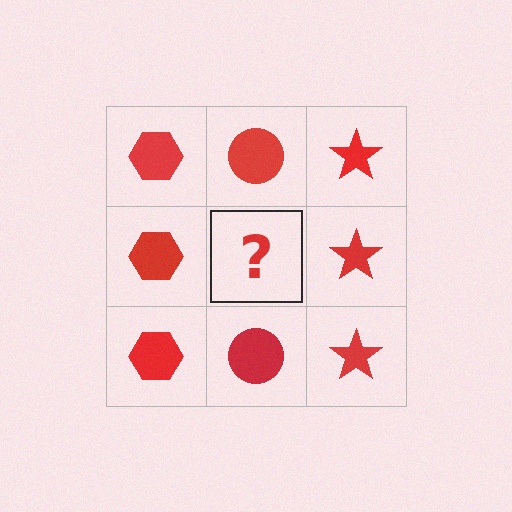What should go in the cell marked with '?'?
The missing cell should contain a red circle.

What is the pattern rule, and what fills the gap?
The rule is that each column has a consistent shape. The gap should be filled with a red circle.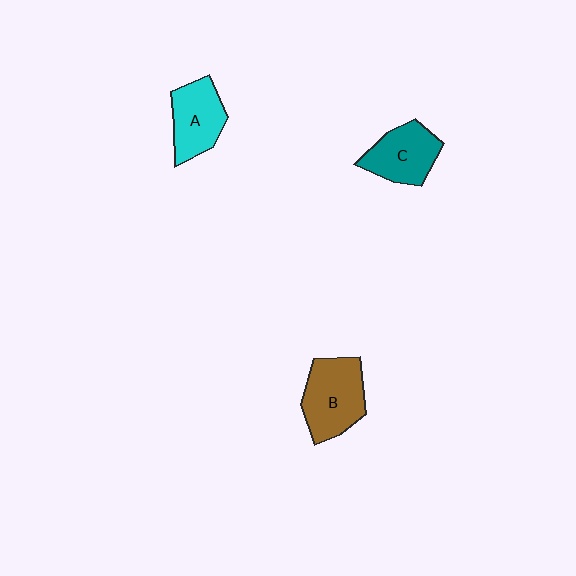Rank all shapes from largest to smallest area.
From largest to smallest: B (brown), C (teal), A (cyan).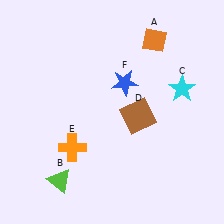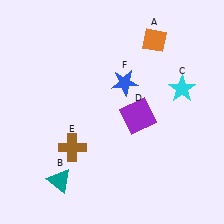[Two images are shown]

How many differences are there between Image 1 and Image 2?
There are 3 differences between the two images.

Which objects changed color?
B changed from lime to teal. D changed from brown to purple. E changed from orange to brown.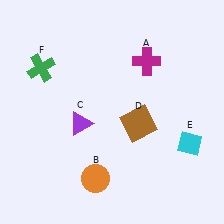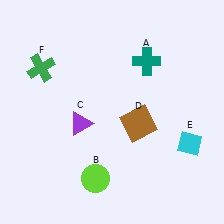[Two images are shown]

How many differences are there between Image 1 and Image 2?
There are 2 differences between the two images.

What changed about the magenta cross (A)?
In Image 1, A is magenta. In Image 2, it changed to teal.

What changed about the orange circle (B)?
In Image 1, B is orange. In Image 2, it changed to lime.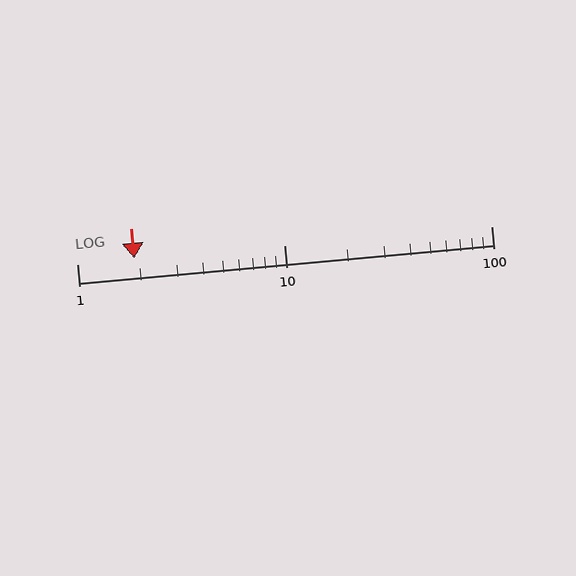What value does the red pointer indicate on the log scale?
The pointer indicates approximately 1.9.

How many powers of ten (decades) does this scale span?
The scale spans 2 decades, from 1 to 100.